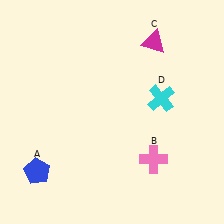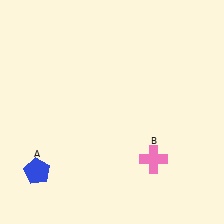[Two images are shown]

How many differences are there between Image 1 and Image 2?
There are 2 differences between the two images.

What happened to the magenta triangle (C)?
The magenta triangle (C) was removed in Image 2. It was in the top-right area of Image 1.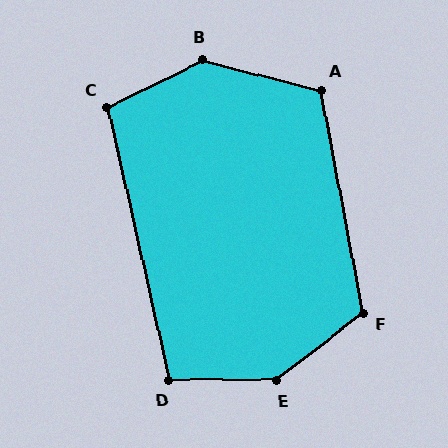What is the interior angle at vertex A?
Approximately 115 degrees (obtuse).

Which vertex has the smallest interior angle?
D, at approximately 103 degrees.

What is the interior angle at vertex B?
Approximately 139 degrees (obtuse).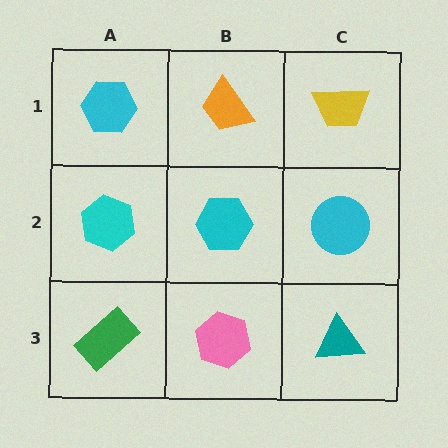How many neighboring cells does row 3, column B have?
3.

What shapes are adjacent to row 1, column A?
A cyan hexagon (row 2, column A), an orange trapezoid (row 1, column B).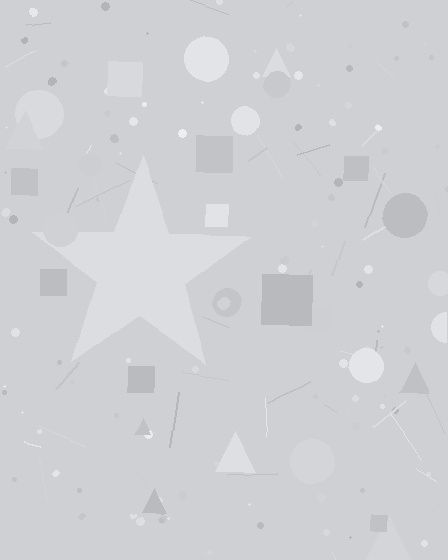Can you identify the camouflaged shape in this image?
The camouflaged shape is a star.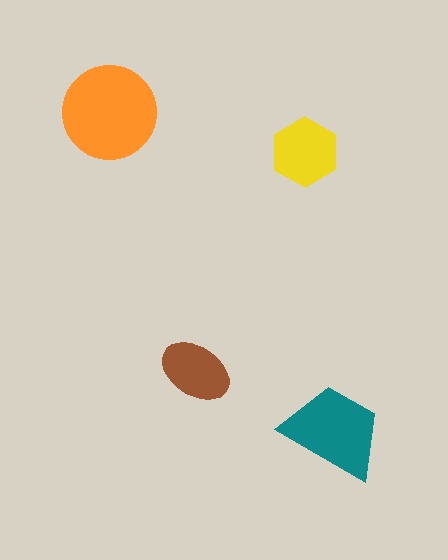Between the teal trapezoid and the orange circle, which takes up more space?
The orange circle.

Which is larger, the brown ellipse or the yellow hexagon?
The yellow hexagon.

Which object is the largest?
The orange circle.